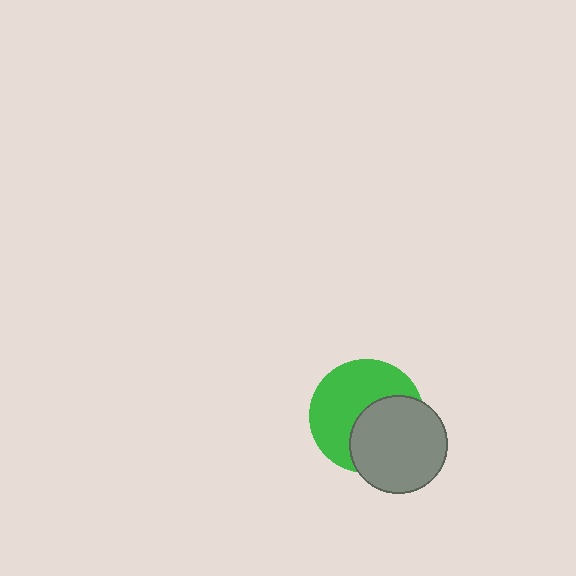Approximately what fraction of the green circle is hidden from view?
Roughly 44% of the green circle is hidden behind the gray circle.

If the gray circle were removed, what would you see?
You would see the complete green circle.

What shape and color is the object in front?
The object in front is a gray circle.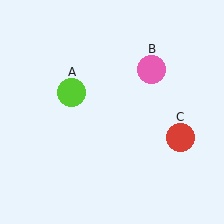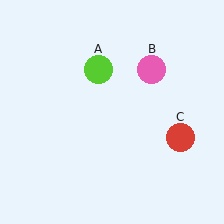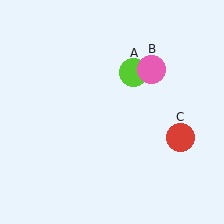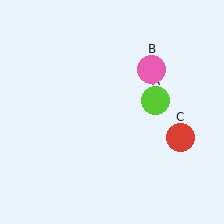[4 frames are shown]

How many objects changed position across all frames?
1 object changed position: lime circle (object A).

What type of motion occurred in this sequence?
The lime circle (object A) rotated clockwise around the center of the scene.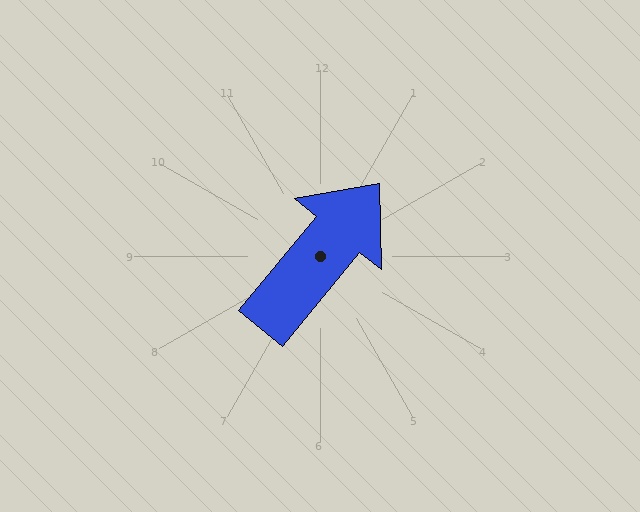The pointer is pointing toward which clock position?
Roughly 1 o'clock.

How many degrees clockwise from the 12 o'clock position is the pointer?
Approximately 39 degrees.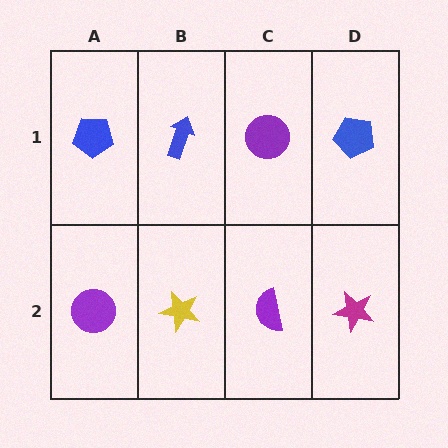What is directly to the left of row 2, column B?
A purple circle.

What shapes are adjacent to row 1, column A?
A purple circle (row 2, column A), a blue arrow (row 1, column B).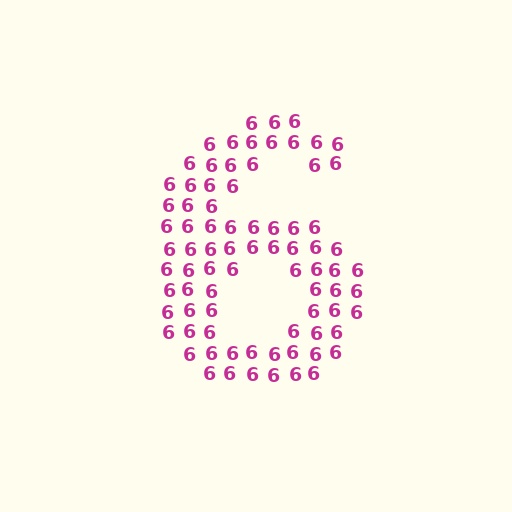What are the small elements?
The small elements are digit 6's.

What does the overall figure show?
The overall figure shows the digit 6.